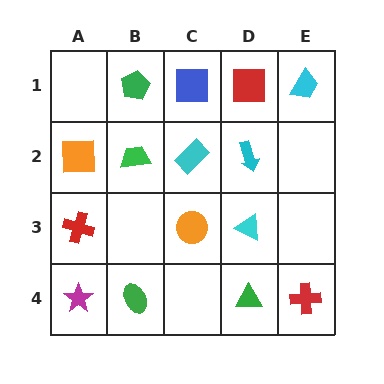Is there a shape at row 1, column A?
No, that cell is empty.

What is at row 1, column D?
A red square.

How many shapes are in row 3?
3 shapes.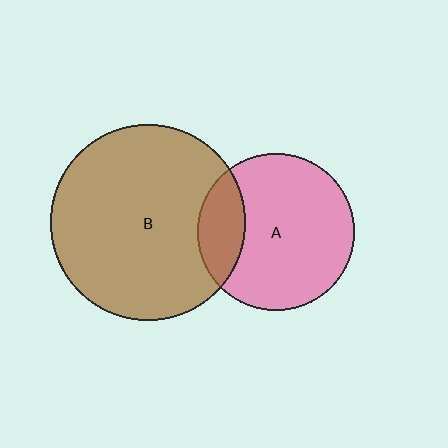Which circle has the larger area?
Circle B (brown).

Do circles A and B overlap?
Yes.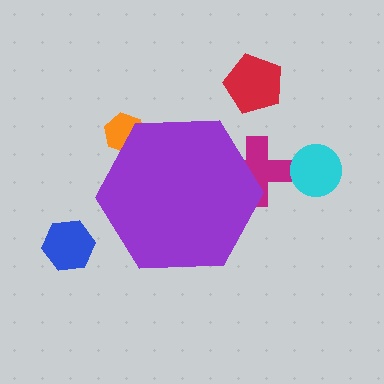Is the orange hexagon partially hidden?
Yes, the orange hexagon is partially hidden behind the purple hexagon.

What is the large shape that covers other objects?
A purple hexagon.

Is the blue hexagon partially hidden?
No, the blue hexagon is fully visible.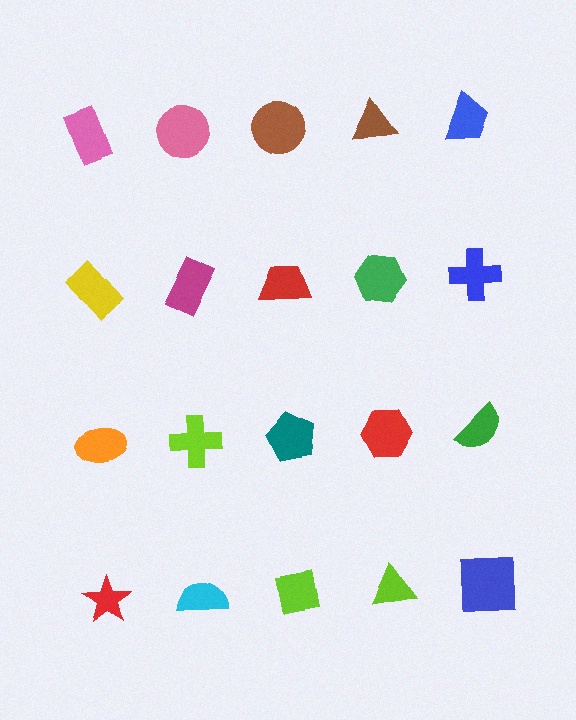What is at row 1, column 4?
A brown triangle.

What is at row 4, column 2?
A cyan semicircle.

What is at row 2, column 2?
A magenta rectangle.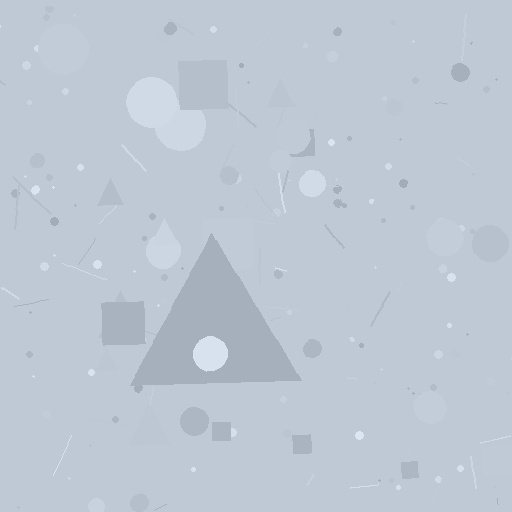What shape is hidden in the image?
A triangle is hidden in the image.